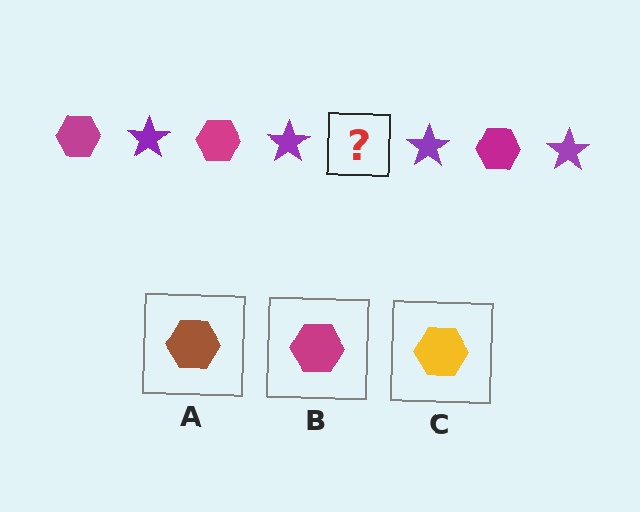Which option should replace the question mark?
Option B.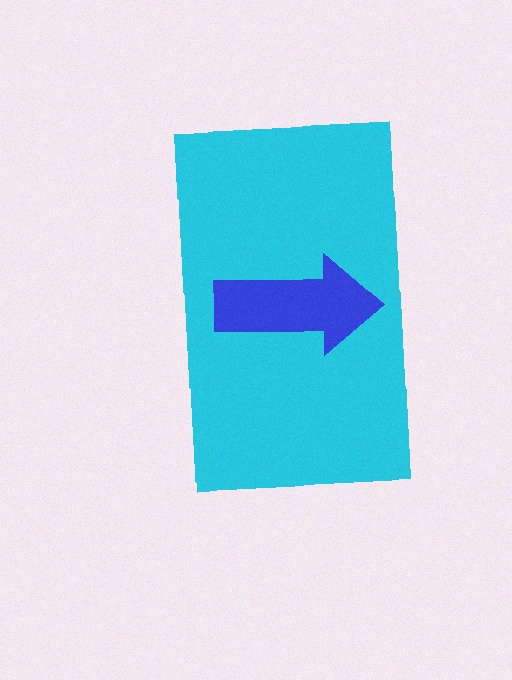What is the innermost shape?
The blue arrow.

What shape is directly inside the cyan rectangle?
The blue arrow.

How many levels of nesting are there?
2.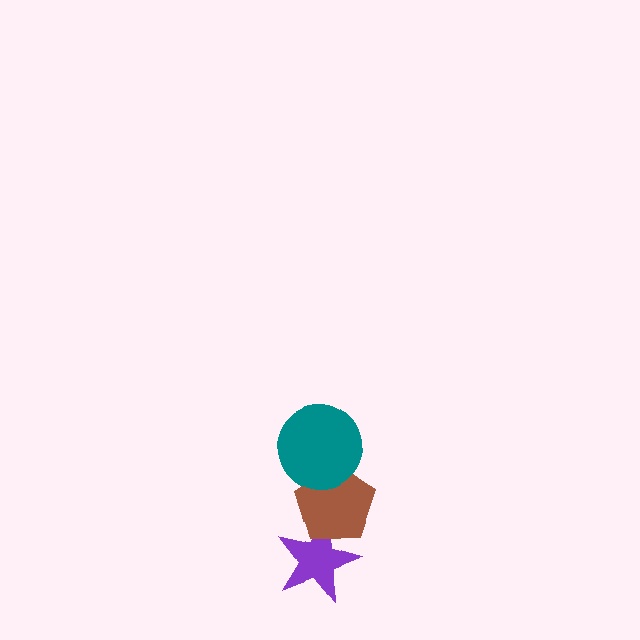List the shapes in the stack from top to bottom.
From top to bottom: the teal circle, the brown pentagon, the purple star.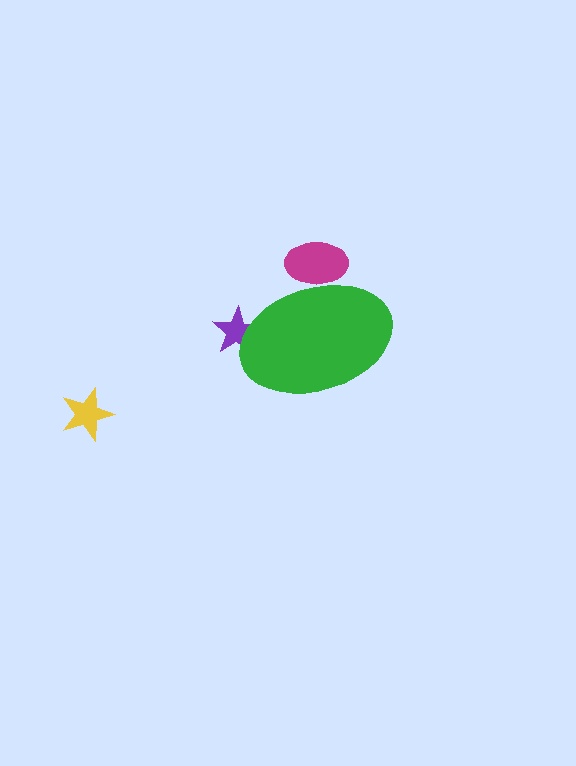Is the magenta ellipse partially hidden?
Yes, the magenta ellipse is partially hidden behind the green ellipse.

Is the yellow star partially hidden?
No, the yellow star is fully visible.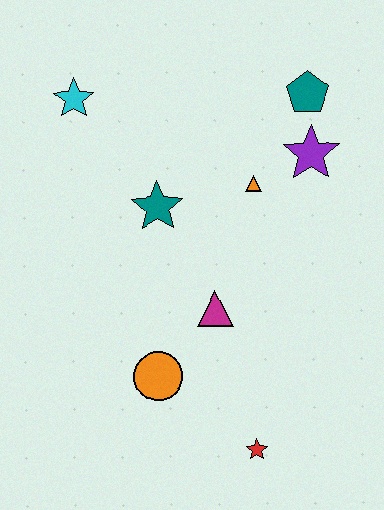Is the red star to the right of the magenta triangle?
Yes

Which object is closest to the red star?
The orange circle is closest to the red star.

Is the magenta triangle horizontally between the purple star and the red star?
No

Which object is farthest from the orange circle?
The teal pentagon is farthest from the orange circle.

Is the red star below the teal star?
Yes